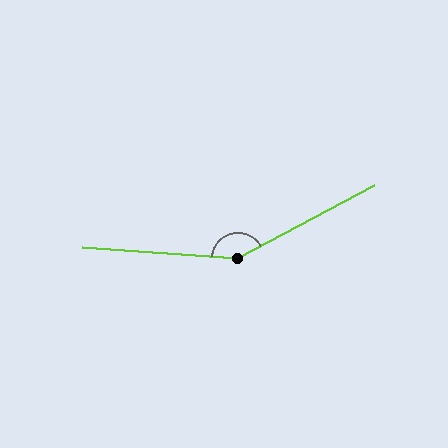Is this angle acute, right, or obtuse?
It is obtuse.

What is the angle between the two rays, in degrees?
Approximately 148 degrees.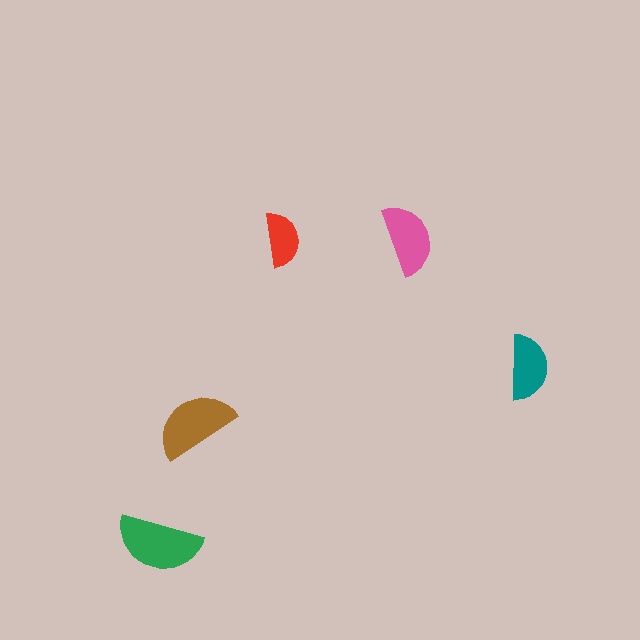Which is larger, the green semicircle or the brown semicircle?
The green one.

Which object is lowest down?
The green semicircle is bottommost.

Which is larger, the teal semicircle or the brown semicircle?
The brown one.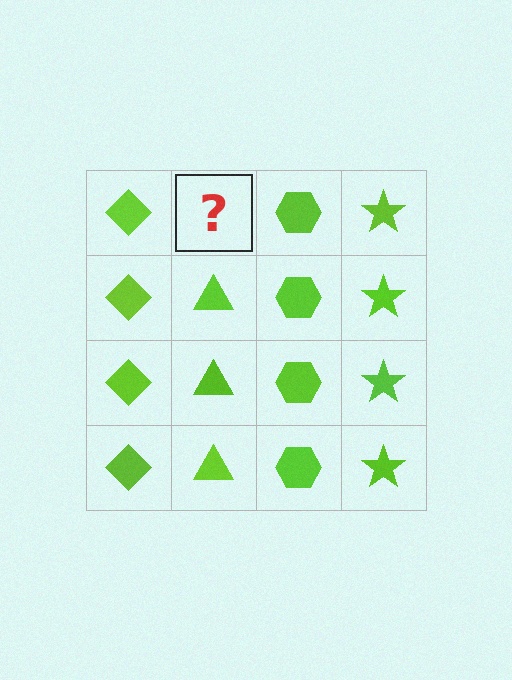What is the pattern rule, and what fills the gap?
The rule is that each column has a consistent shape. The gap should be filled with a lime triangle.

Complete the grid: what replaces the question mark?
The question mark should be replaced with a lime triangle.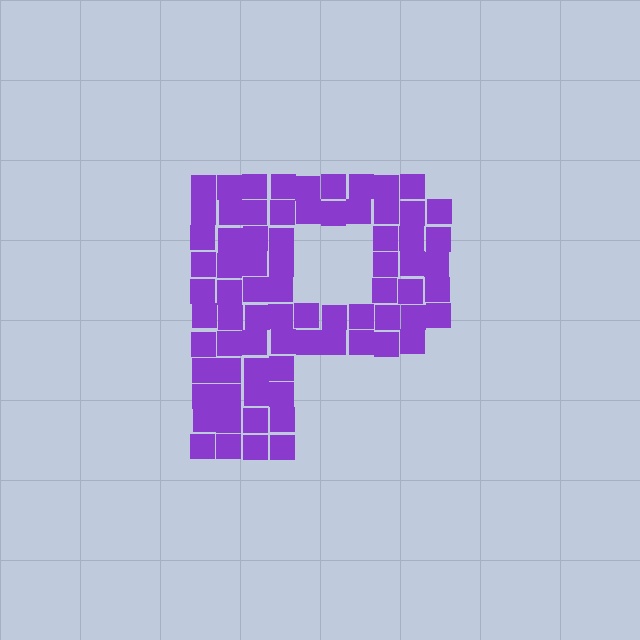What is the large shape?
The large shape is the letter P.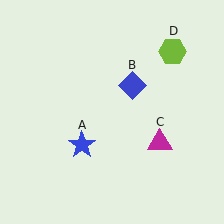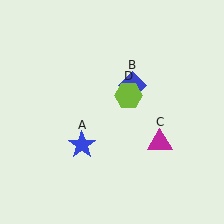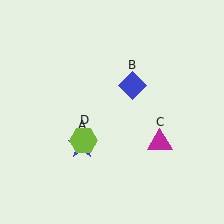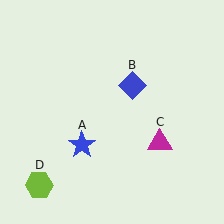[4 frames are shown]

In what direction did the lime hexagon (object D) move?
The lime hexagon (object D) moved down and to the left.